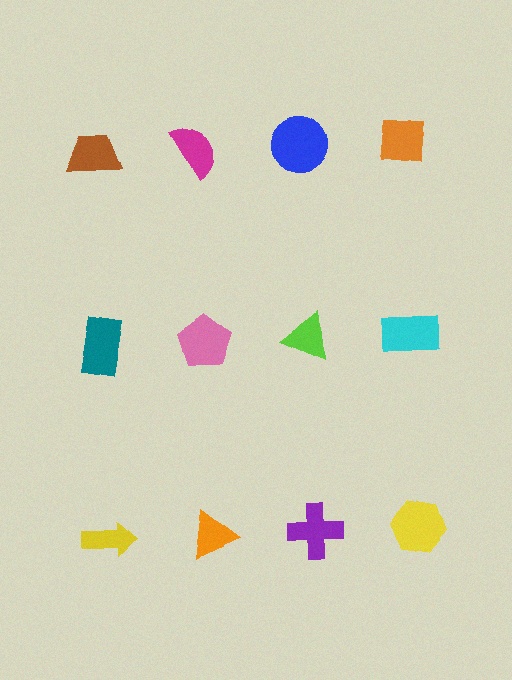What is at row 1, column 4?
An orange square.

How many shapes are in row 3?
4 shapes.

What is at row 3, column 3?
A purple cross.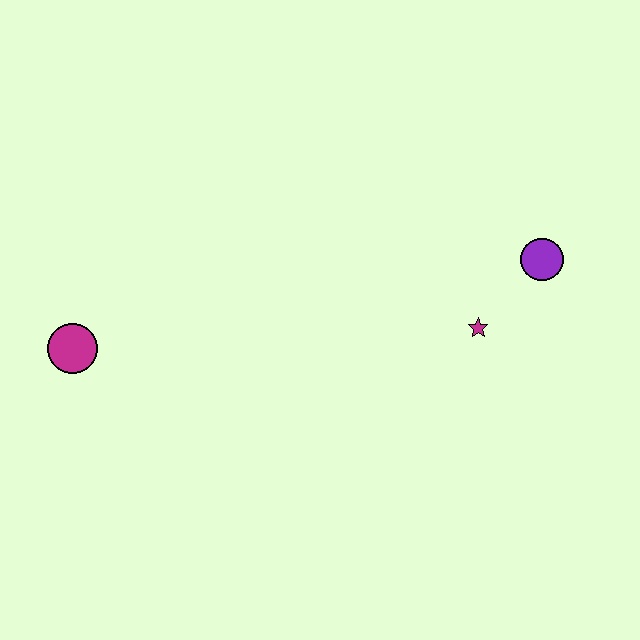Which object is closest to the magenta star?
The purple circle is closest to the magenta star.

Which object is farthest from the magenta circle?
The purple circle is farthest from the magenta circle.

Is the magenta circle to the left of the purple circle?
Yes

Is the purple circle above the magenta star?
Yes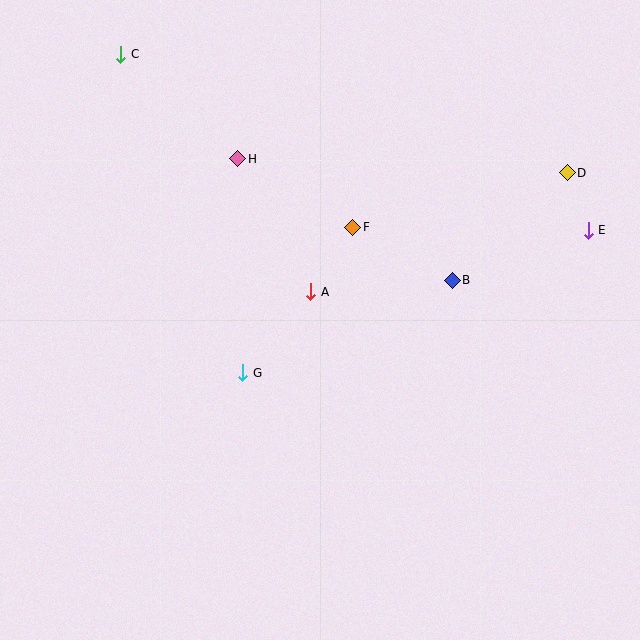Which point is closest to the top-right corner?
Point D is closest to the top-right corner.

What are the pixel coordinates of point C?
Point C is at (121, 54).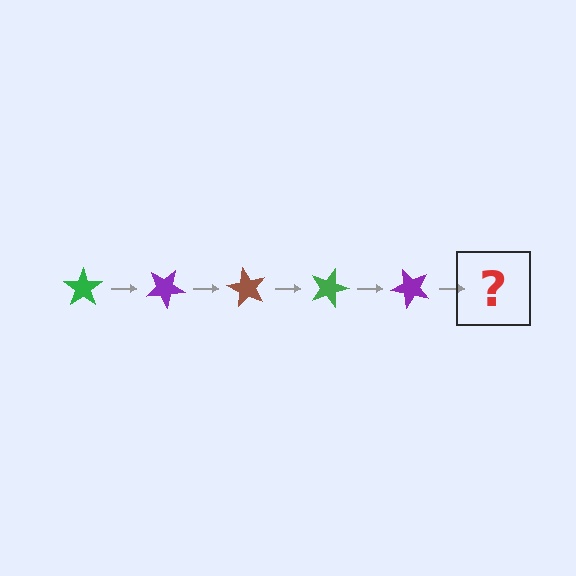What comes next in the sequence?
The next element should be a brown star, rotated 150 degrees from the start.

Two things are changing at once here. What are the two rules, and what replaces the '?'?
The two rules are that it rotates 30 degrees each step and the color cycles through green, purple, and brown. The '?' should be a brown star, rotated 150 degrees from the start.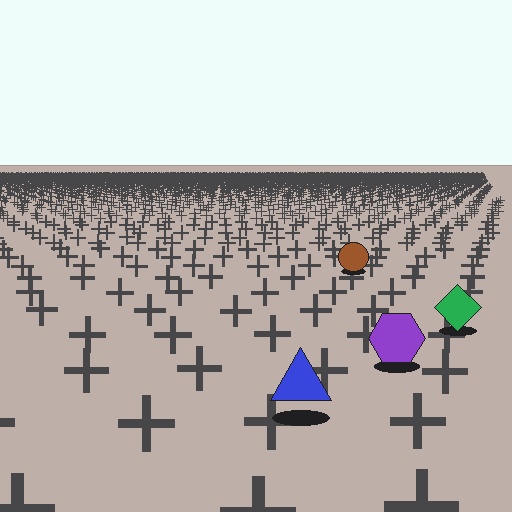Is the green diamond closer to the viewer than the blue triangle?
No. The blue triangle is closer — you can tell from the texture gradient: the ground texture is coarser near it.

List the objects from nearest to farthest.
From nearest to farthest: the blue triangle, the purple hexagon, the green diamond, the brown circle.